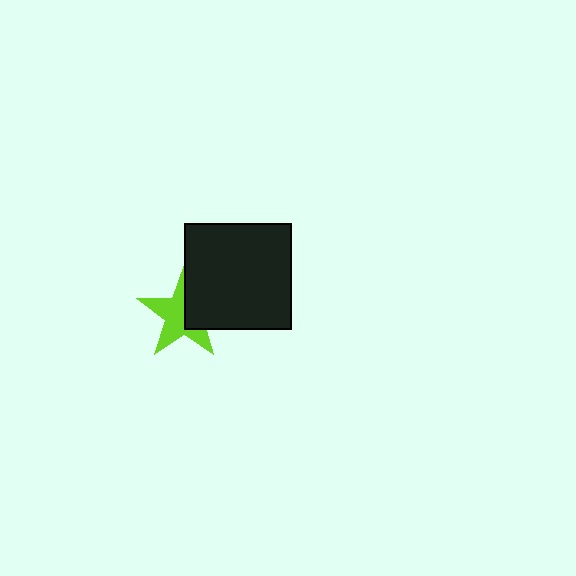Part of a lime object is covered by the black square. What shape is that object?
It is a star.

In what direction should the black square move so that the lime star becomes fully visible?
The black square should move right. That is the shortest direction to clear the overlap and leave the lime star fully visible.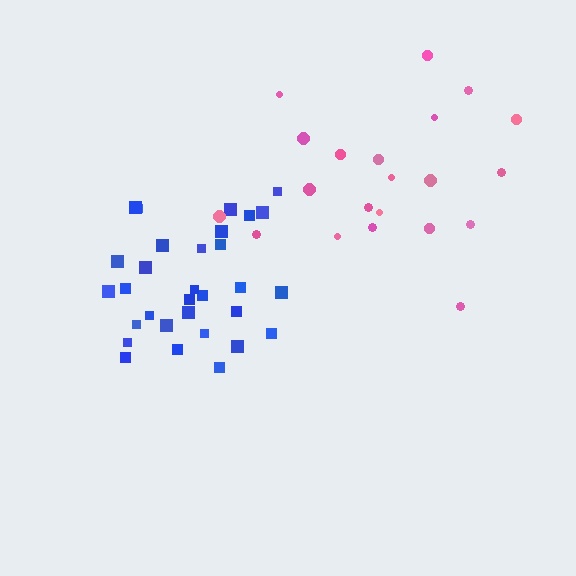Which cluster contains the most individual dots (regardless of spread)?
Blue (31).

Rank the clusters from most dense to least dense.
blue, pink.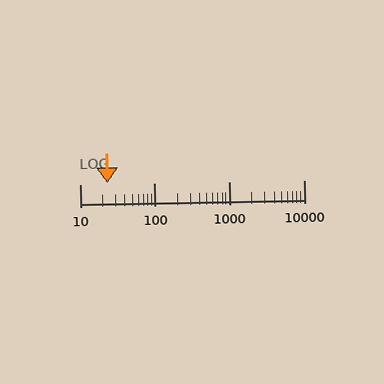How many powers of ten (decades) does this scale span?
The scale spans 3 decades, from 10 to 10000.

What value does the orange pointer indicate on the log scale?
The pointer indicates approximately 23.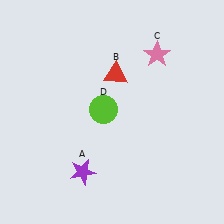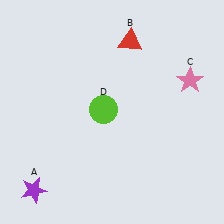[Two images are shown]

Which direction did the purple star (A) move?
The purple star (A) moved left.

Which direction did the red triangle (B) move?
The red triangle (B) moved up.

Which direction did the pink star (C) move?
The pink star (C) moved right.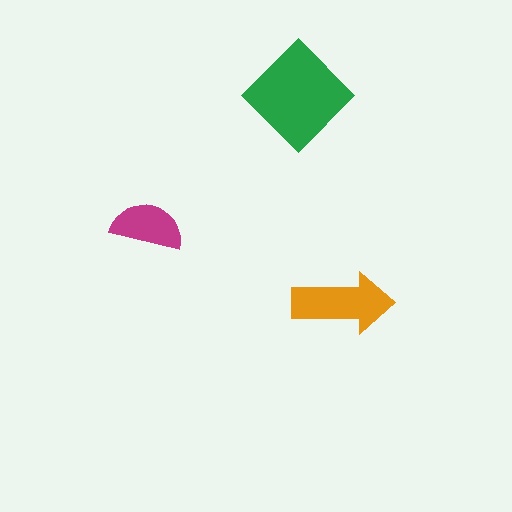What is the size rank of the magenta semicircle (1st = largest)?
3rd.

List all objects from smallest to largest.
The magenta semicircle, the orange arrow, the green diamond.